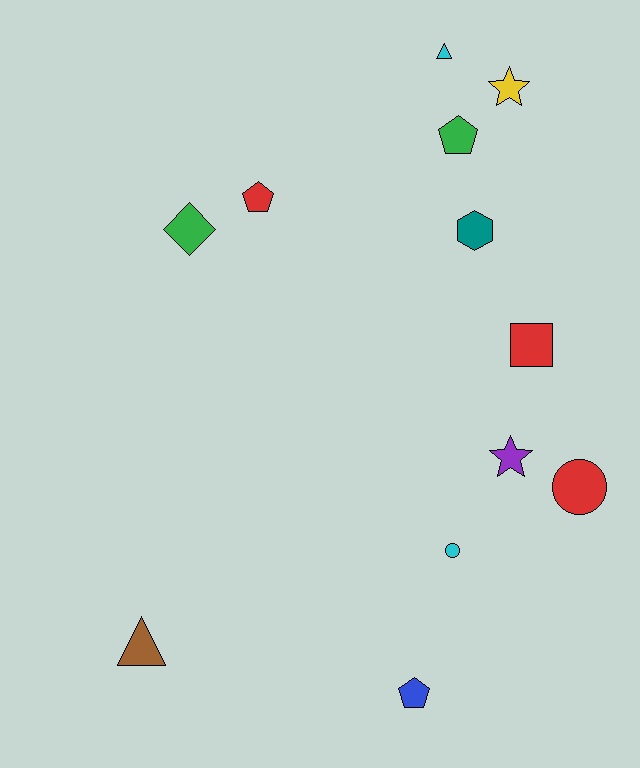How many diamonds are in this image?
There is 1 diamond.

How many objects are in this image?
There are 12 objects.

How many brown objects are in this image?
There is 1 brown object.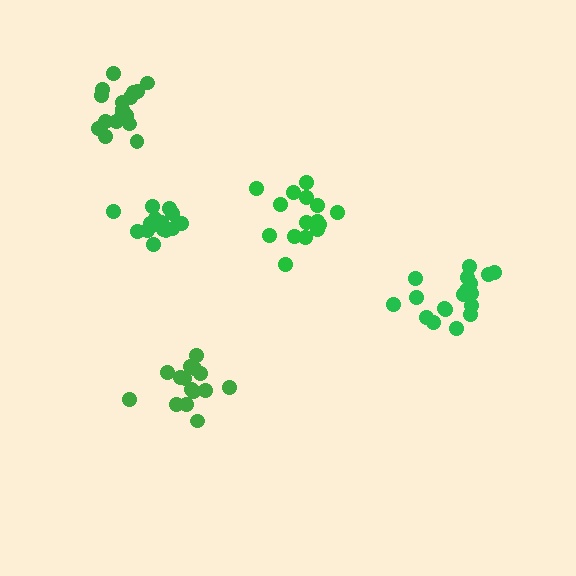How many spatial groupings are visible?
There are 5 spatial groupings.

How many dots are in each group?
Group 1: 15 dots, Group 2: 15 dots, Group 3: 18 dots, Group 4: 15 dots, Group 5: 18 dots (81 total).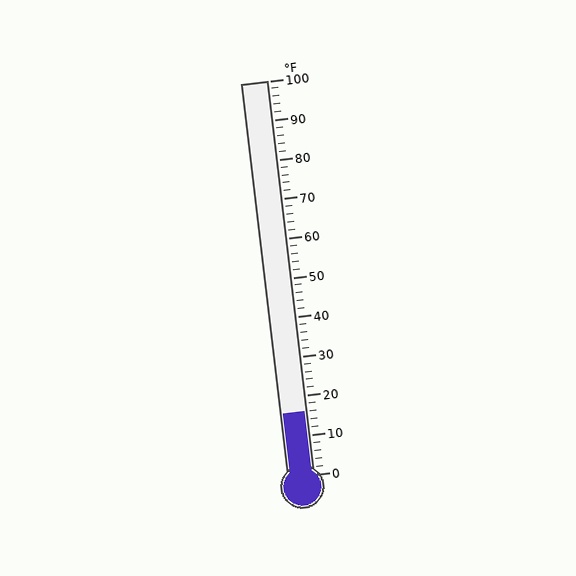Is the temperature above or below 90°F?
The temperature is below 90°F.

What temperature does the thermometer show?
The thermometer shows approximately 16°F.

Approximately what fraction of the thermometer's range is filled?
The thermometer is filled to approximately 15% of its range.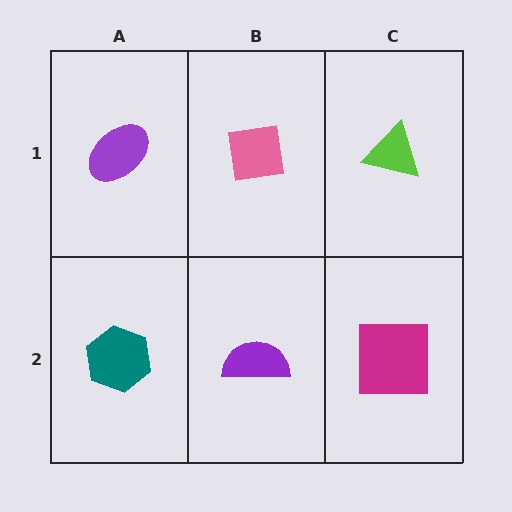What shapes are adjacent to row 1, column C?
A magenta square (row 2, column C), a pink square (row 1, column B).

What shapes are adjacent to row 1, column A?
A teal hexagon (row 2, column A), a pink square (row 1, column B).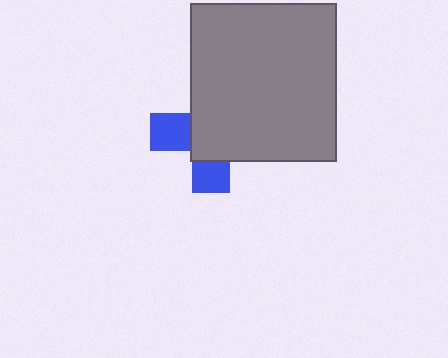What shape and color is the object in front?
The object in front is a gray rectangle.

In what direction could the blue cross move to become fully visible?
The blue cross could move toward the lower-left. That would shift it out from behind the gray rectangle entirely.